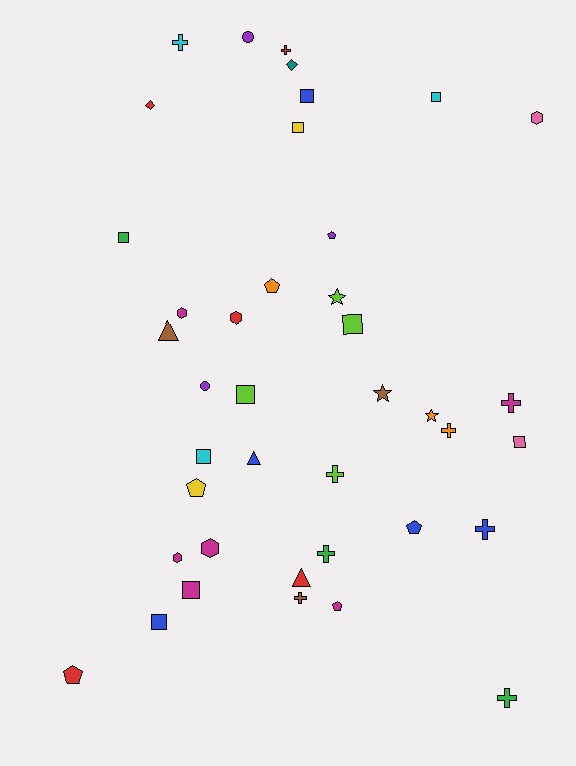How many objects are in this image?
There are 40 objects.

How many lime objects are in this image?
There are 4 lime objects.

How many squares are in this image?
There are 10 squares.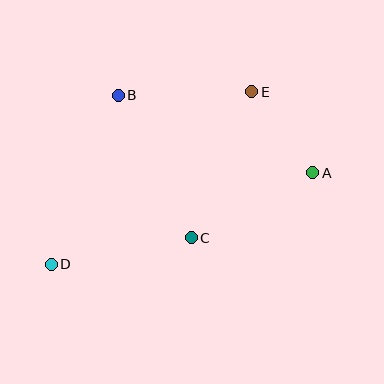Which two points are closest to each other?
Points A and E are closest to each other.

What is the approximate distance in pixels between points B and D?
The distance between B and D is approximately 182 pixels.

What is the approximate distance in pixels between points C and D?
The distance between C and D is approximately 142 pixels.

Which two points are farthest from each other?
Points A and D are farthest from each other.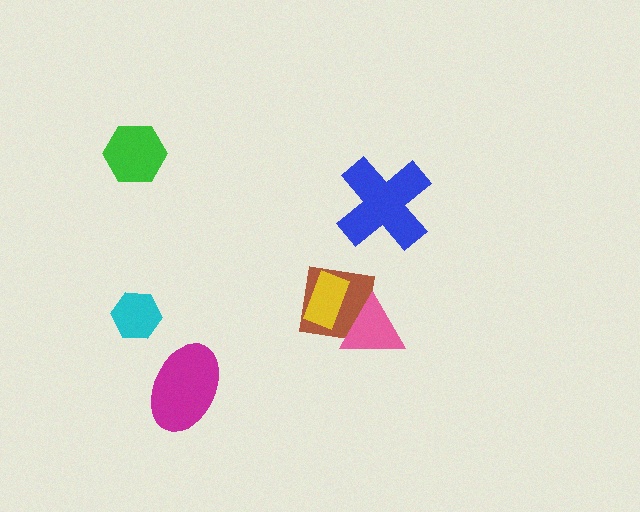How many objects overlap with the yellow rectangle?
2 objects overlap with the yellow rectangle.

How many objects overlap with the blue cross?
0 objects overlap with the blue cross.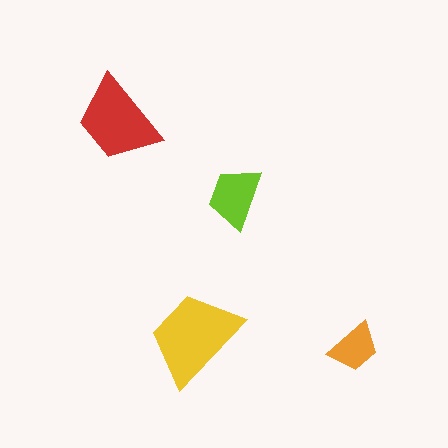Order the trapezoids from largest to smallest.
the yellow one, the red one, the lime one, the orange one.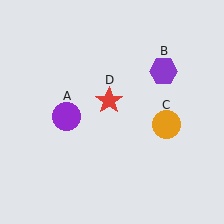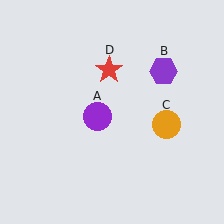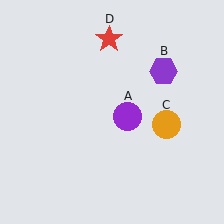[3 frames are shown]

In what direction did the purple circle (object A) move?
The purple circle (object A) moved right.